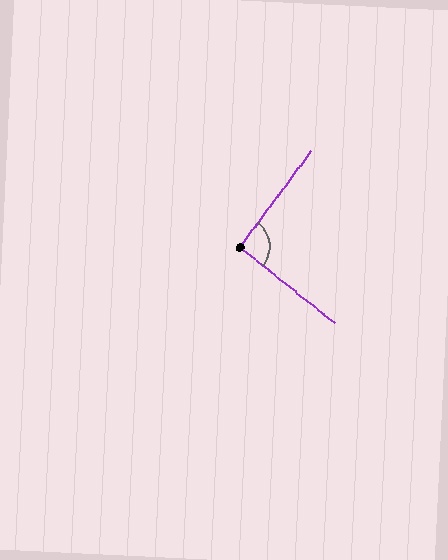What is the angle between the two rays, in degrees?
Approximately 92 degrees.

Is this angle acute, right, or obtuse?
It is approximately a right angle.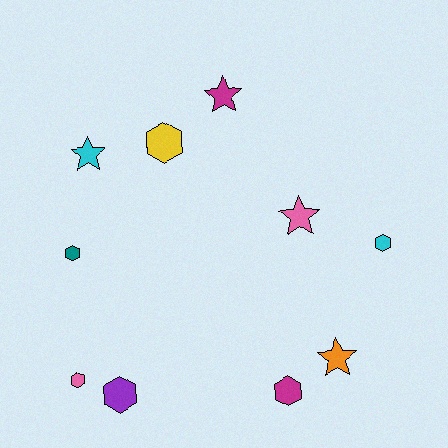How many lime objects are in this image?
There are no lime objects.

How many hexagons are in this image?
There are 6 hexagons.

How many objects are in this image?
There are 10 objects.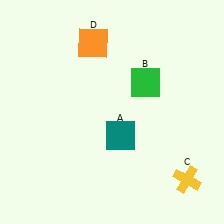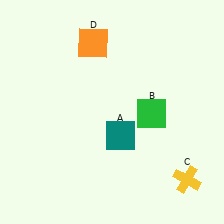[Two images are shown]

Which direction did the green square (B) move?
The green square (B) moved down.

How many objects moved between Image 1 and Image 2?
1 object moved between the two images.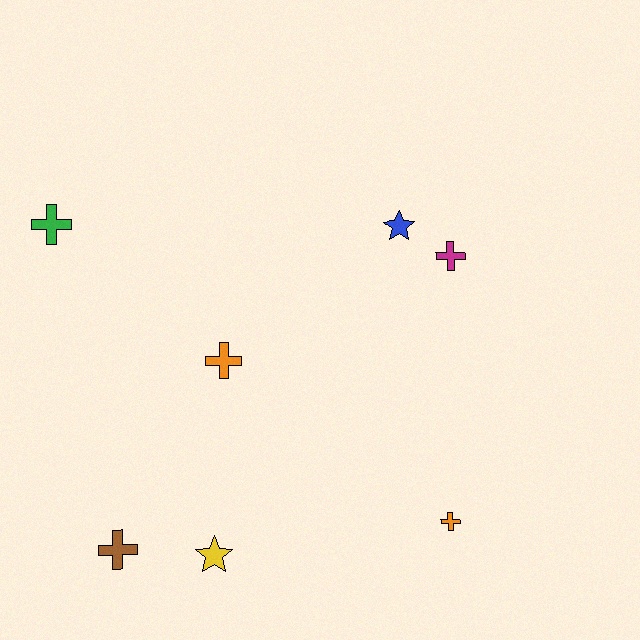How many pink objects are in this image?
There are no pink objects.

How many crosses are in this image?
There are 5 crosses.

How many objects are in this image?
There are 7 objects.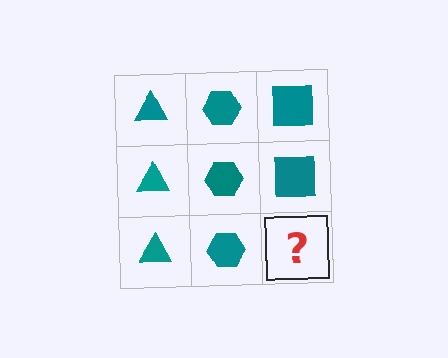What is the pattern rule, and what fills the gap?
The rule is that each column has a consistent shape. The gap should be filled with a teal square.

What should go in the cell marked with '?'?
The missing cell should contain a teal square.